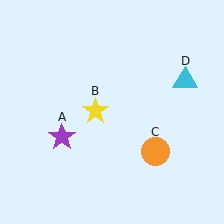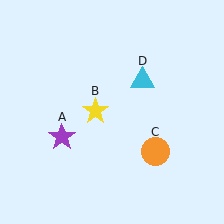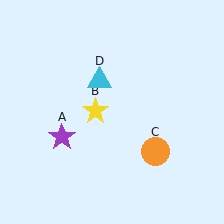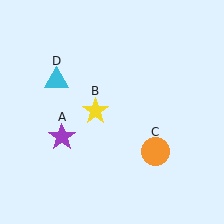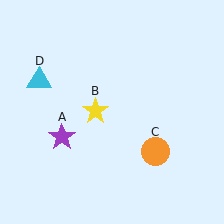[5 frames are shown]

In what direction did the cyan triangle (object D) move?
The cyan triangle (object D) moved left.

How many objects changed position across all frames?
1 object changed position: cyan triangle (object D).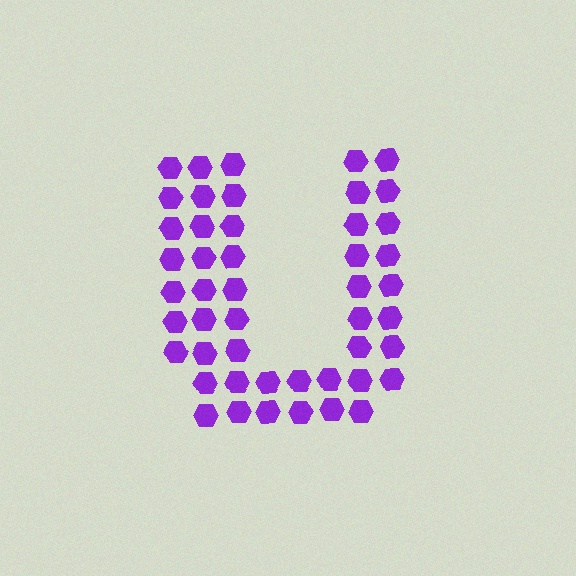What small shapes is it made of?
It is made of small hexagons.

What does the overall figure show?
The overall figure shows the letter U.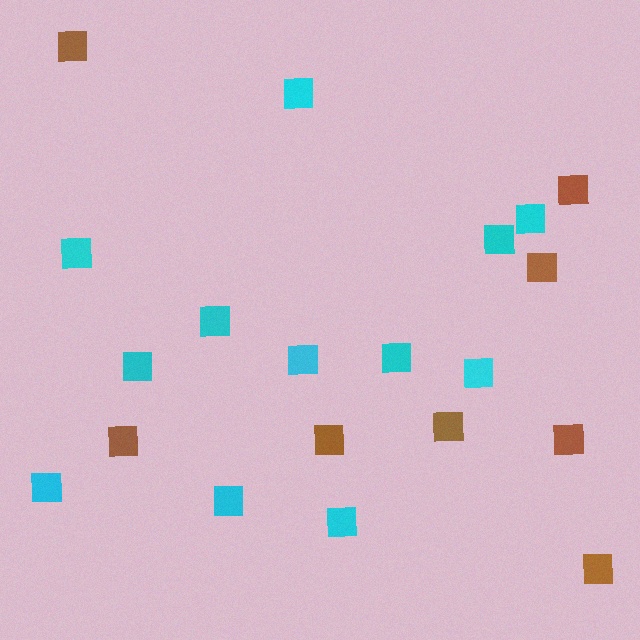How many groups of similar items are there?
There are 2 groups: one group of cyan squares (12) and one group of brown squares (8).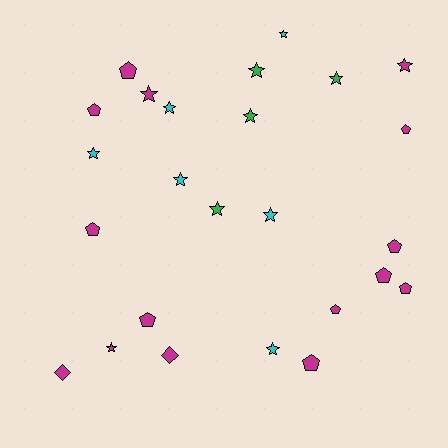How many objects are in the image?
There are 25 objects.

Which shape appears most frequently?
Star, with 13 objects.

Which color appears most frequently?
Magenta, with 15 objects.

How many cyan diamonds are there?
There are no cyan diamonds.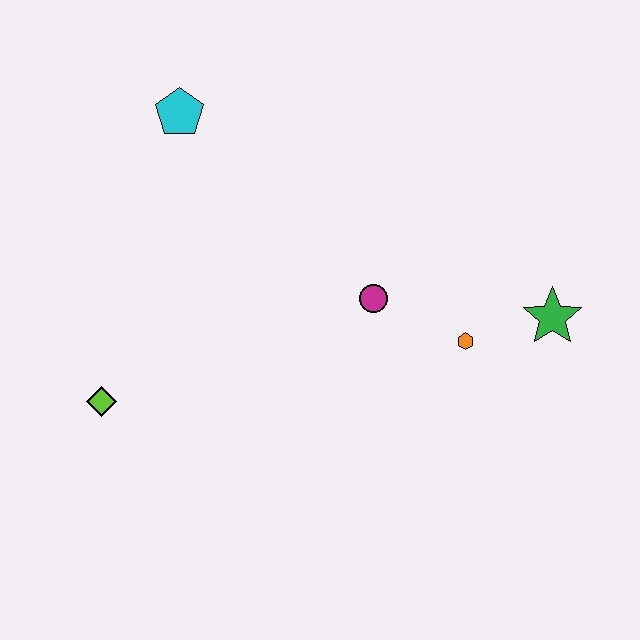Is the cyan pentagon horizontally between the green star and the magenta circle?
No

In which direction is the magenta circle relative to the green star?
The magenta circle is to the left of the green star.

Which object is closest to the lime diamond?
The magenta circle is closest to the lime diamond.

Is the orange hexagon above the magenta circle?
No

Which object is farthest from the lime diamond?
The green star is farthest from the lime diamond.